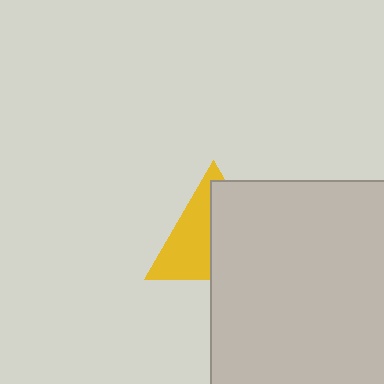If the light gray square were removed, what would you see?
You would see the complete yellow triangle.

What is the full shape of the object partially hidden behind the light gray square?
The partially hidden object is a yellow triangle.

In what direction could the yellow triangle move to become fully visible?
The yellow triangle could move left. That would shift it out from behind the light gray square entirely.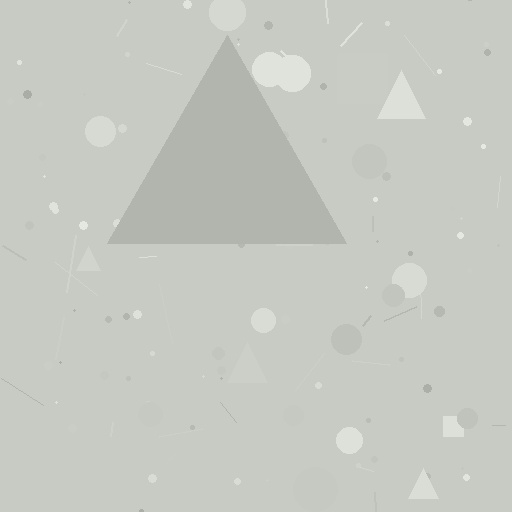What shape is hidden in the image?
A triangle is hidden in the image.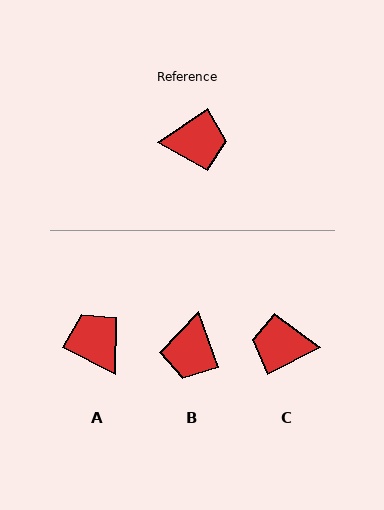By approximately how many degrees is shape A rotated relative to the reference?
Approximately 118 degrees counter-clockwise.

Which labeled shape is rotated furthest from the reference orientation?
C, about 173 degrees away.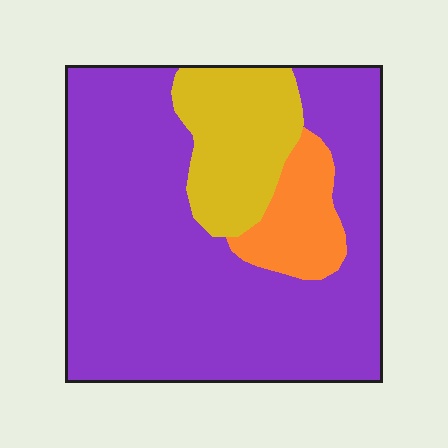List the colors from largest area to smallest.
From largest to smallest: purple, yellow, orange.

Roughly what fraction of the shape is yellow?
Yellow takes up about one sixth (1/6) of the shape.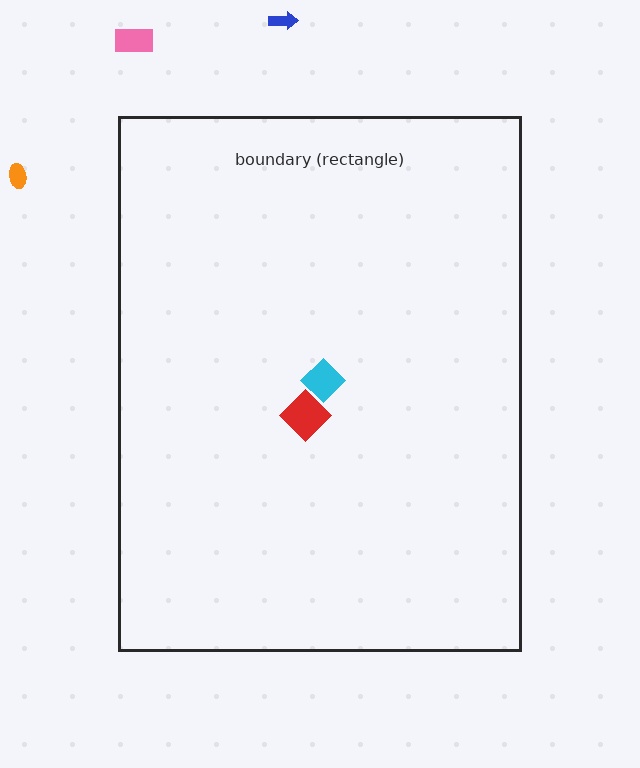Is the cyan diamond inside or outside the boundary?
Inside.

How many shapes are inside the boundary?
2 inside, 3 outside.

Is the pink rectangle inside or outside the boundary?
Outside.